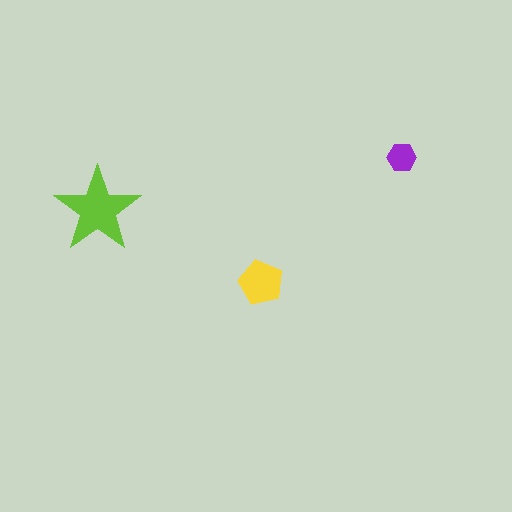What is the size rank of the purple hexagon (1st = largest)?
3rd.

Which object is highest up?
The purple hexagon is topmost.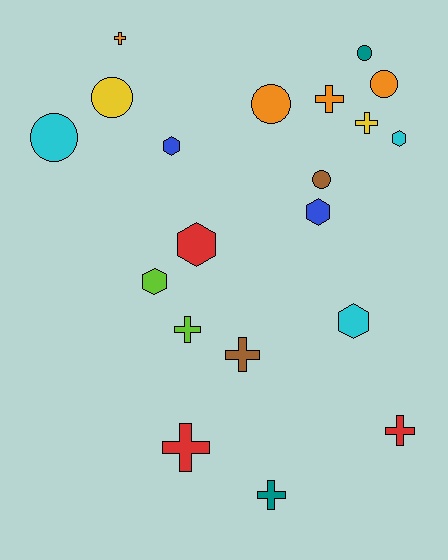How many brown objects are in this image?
There are 2 brown objects.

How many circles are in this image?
There are 6 circles.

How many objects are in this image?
There are 20 objects.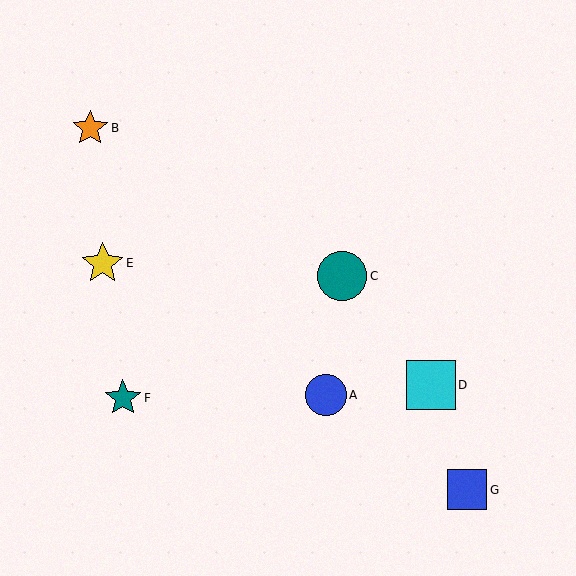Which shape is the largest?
The teal circle (labeled C) is the largest.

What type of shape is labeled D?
Shape D is a cyan square.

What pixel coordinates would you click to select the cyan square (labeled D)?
Click at (431, 385) to select the cyan square D.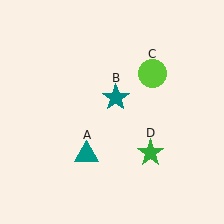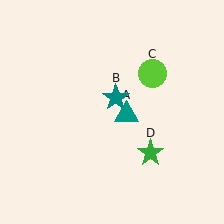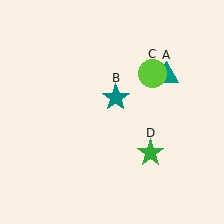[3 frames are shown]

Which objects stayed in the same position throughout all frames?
Teal star (object B) and lime circle (object C) and green star (object D) remained stationary.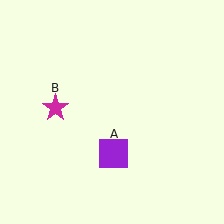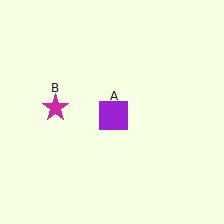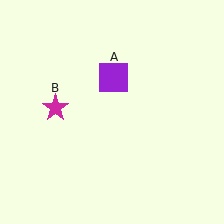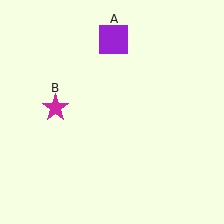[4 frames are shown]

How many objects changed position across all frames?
1 object changed position: purple square (object A).